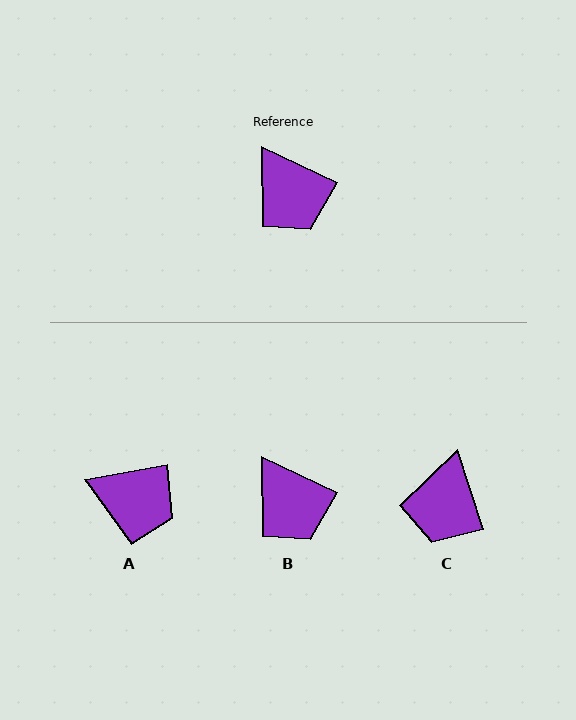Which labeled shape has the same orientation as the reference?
B.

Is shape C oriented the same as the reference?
No, it is off by about 46 degrees.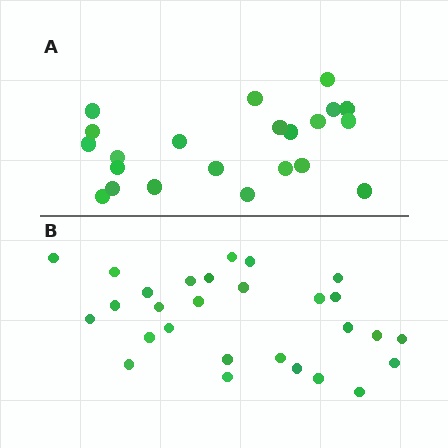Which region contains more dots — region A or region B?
Region B (the bottom region) has more dots.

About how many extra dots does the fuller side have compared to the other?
Region B has about 6 more dots than region A.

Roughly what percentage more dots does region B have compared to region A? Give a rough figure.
About 25% more.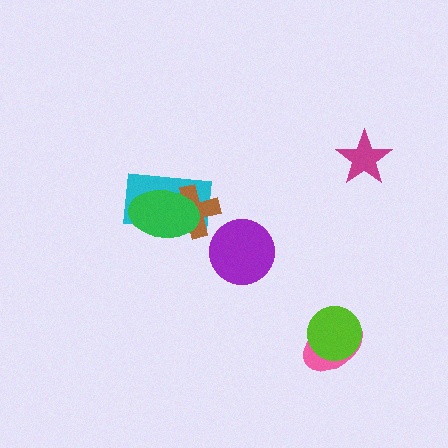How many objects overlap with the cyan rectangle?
2 objects overlap with the cyan rectangle.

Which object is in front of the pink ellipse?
The lime circle is in front of the pink ellipse.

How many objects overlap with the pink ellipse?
1 object overlaps with the pink ellipse.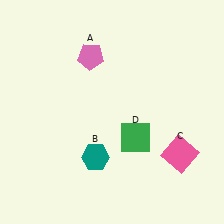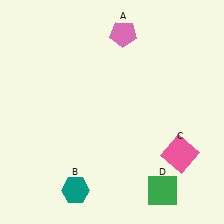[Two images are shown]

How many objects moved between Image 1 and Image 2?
3 objects moved between the two images.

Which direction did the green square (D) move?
The green square (D) moved down.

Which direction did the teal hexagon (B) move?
The teal hexagon (B) moved down.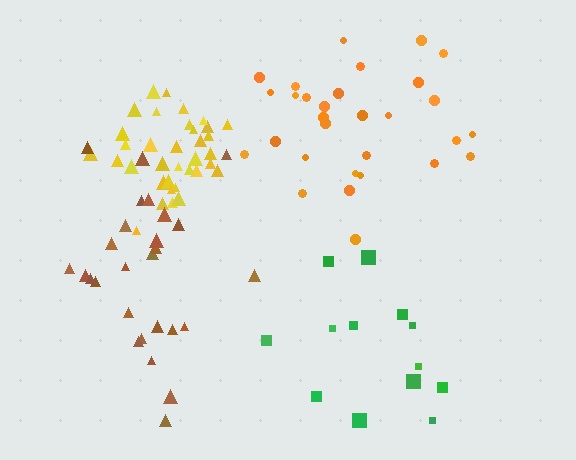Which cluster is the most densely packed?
Yellow.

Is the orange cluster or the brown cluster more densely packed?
Orange.